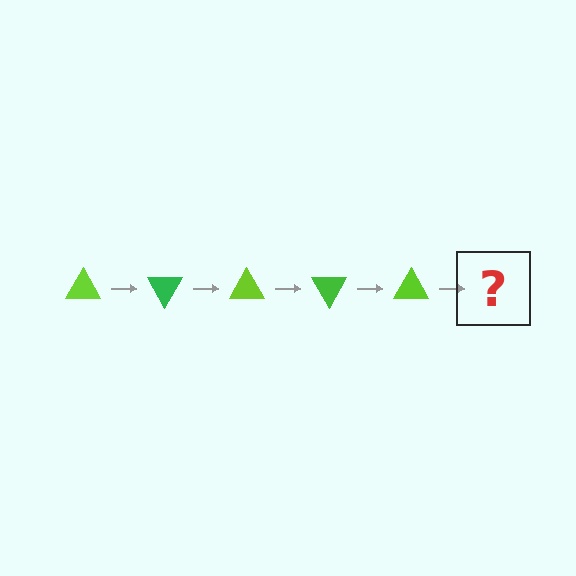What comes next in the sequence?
The next element should be a green triangle, rotated 300 degrees from the start.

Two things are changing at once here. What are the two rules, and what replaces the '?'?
The two rules are that it rotates 60 degrees each step and the color cycles through lime and green. The '?' should be a green triangle, rotated 300 degrees from the start.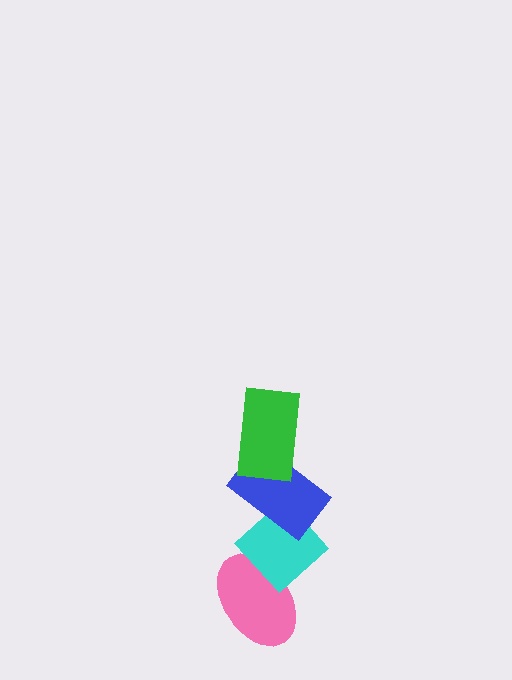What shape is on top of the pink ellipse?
The cyan diamond is on top of the pink ellipse.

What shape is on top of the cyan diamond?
The blue rectangle is on top of the cyan diamond.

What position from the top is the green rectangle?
The green rectangle is 1st from the top.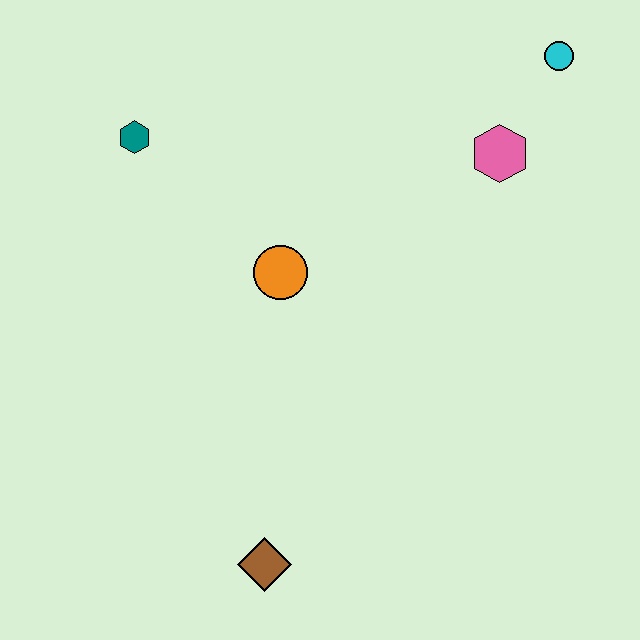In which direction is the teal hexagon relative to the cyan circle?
The teal hexagon is to the left of the cyan circle.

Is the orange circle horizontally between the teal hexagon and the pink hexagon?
Yes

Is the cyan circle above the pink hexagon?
Yes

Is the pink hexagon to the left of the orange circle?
No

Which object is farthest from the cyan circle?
The brown diamond is farthest from the cyan circle.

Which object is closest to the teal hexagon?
The orange circle is closest to the teal hexagon.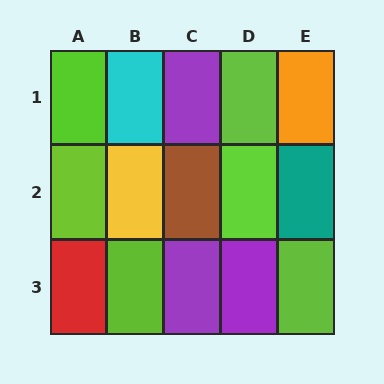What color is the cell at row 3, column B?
Lime.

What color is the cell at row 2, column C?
Brown.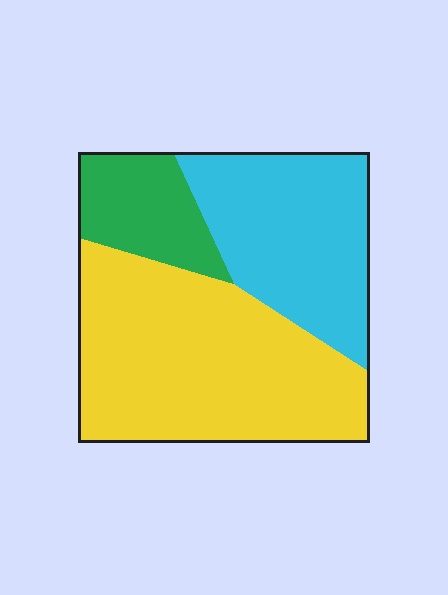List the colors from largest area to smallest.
From largest to smallest: yellow, cyan, green.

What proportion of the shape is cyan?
Cyan takes up about one third (1/3) of the shape.